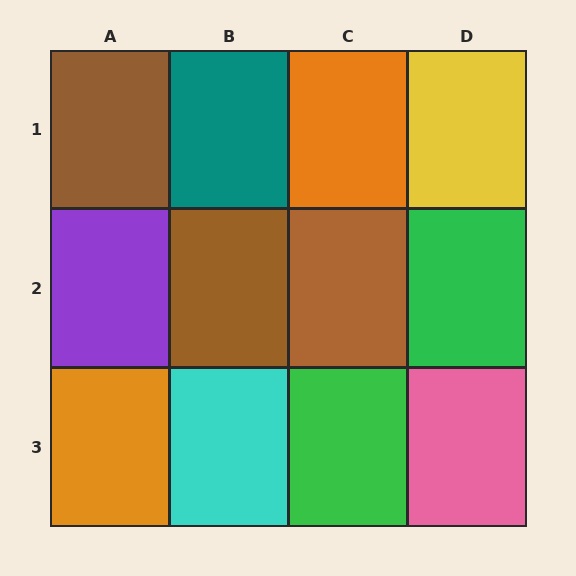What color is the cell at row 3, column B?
Cyan.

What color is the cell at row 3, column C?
Green.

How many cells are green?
2 cells are green.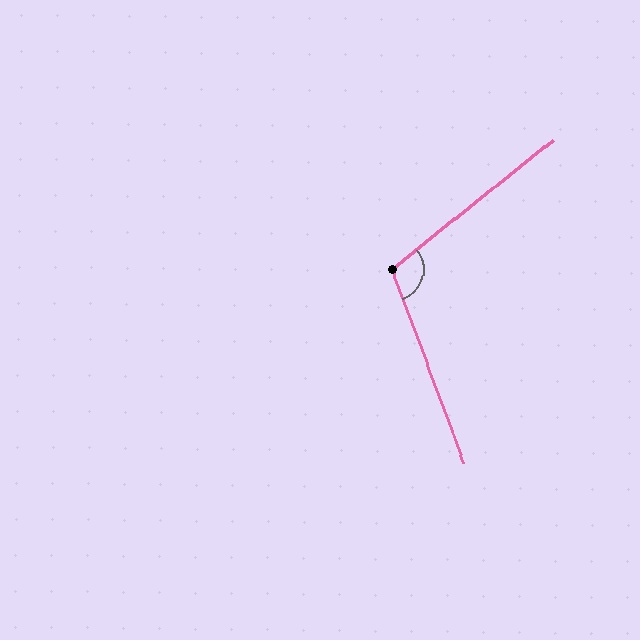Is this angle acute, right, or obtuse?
It is obtuse.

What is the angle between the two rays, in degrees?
Approximately 109 degrees.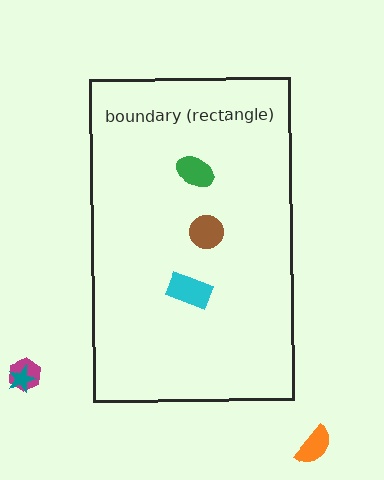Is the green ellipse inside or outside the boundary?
Inside.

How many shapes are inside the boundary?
3 inside, 3 outside.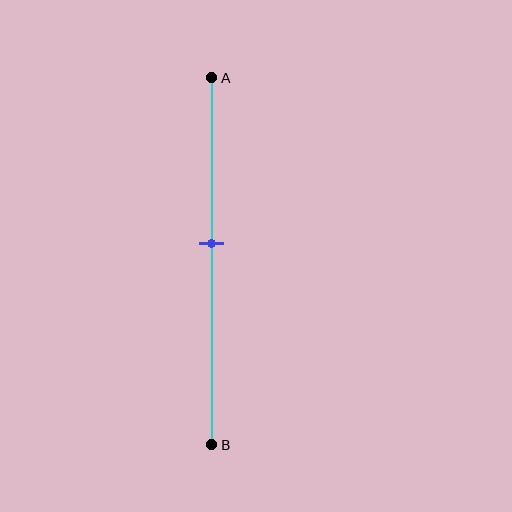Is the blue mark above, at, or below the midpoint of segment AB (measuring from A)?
The blue mark is above the midpoint of segment AB.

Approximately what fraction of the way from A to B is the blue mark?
The blue mark is approximately 45% of the way from A to B.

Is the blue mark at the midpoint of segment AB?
No, the mark is at about 45% from A, not at the 50% midpoint.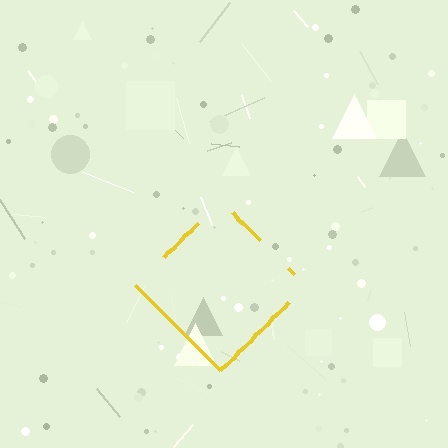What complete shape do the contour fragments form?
The contour fragments form a diamond.